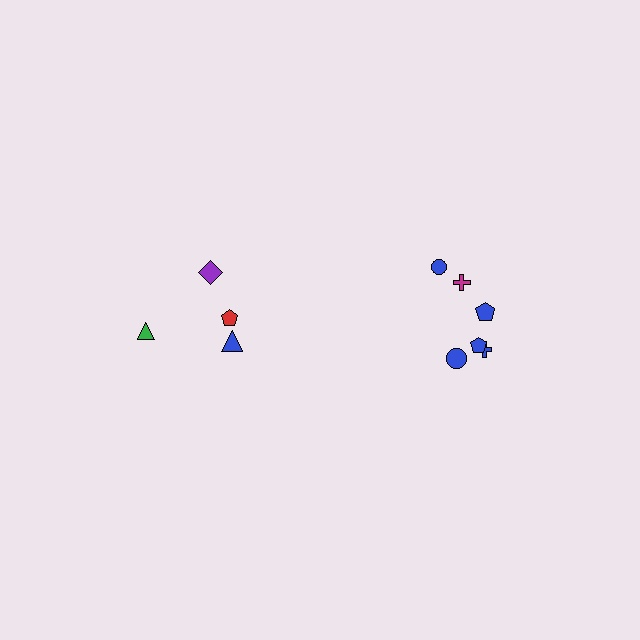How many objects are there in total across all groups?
There are 10 objects.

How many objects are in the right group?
There are 6 objects.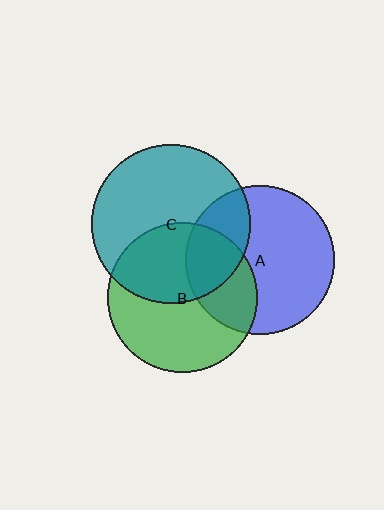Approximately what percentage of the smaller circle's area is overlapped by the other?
Approximately 30%.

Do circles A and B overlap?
Yes.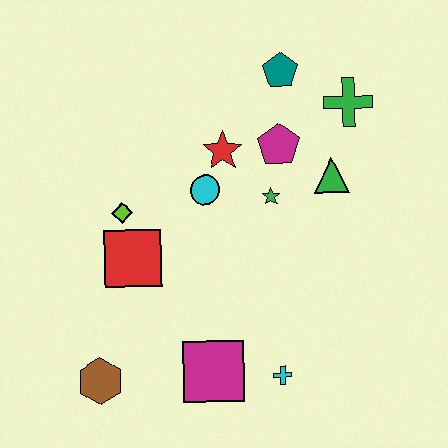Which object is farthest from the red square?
The green cross is farthest from the red square.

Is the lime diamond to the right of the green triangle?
No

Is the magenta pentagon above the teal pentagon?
No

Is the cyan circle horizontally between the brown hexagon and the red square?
No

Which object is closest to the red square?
The lime diamond is closest to the red square.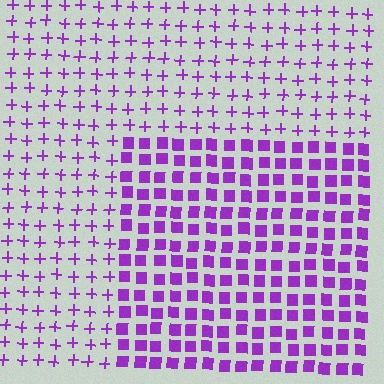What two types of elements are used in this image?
The image uses squares inside the rectangle region and plus signs outside it.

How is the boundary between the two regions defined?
The boundary is defined by a change in element shape: squares inside vs. plus signs outside. All elements share the same color and spacing.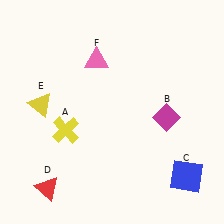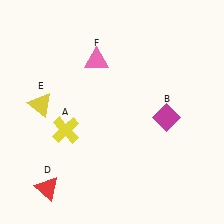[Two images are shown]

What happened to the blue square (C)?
The blue square (C) was removed in Image 2. It was in the bottom-right area of Image 1.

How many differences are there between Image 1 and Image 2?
There is 1 difference between the two images.